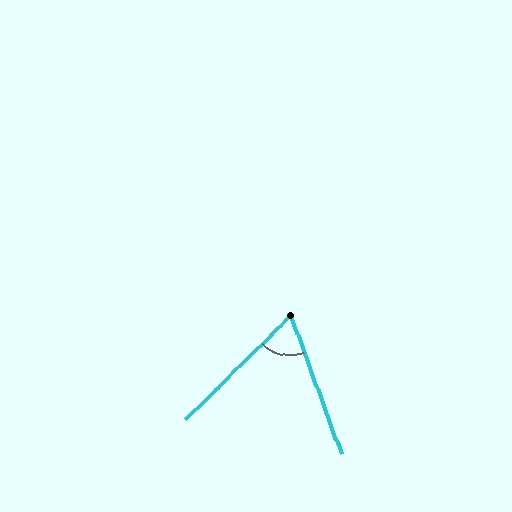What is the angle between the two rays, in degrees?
Approximately 65 degrees.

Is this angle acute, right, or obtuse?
It is acute.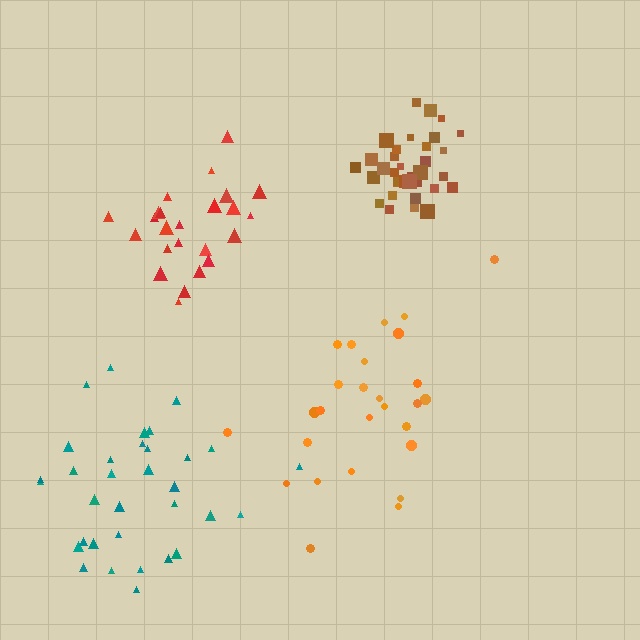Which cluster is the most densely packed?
Brown.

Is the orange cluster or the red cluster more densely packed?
Red.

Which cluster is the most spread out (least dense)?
Orange.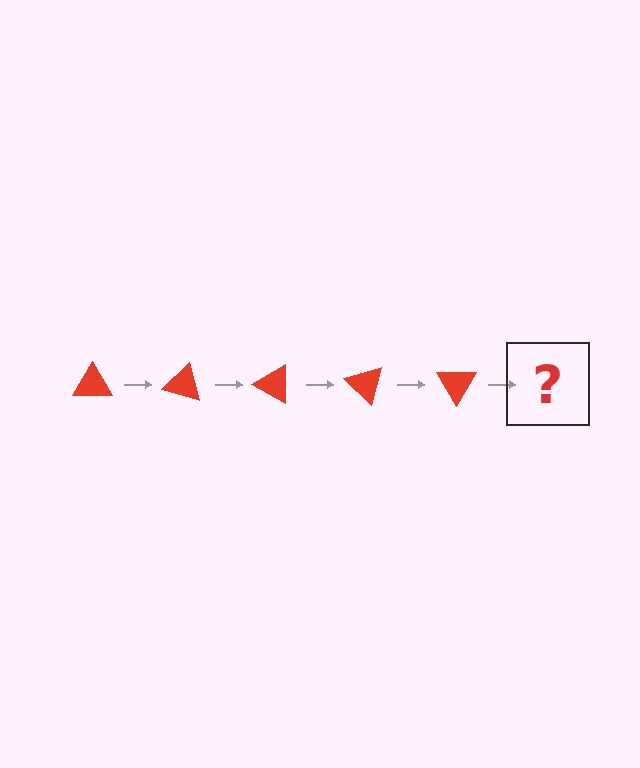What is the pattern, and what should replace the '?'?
The pattern is that the triangle rotates 15 degrees each step. The '?' should be a red triangle rotated 75 degrees.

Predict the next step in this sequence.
The next step is a red triangle rotated 75 degrees.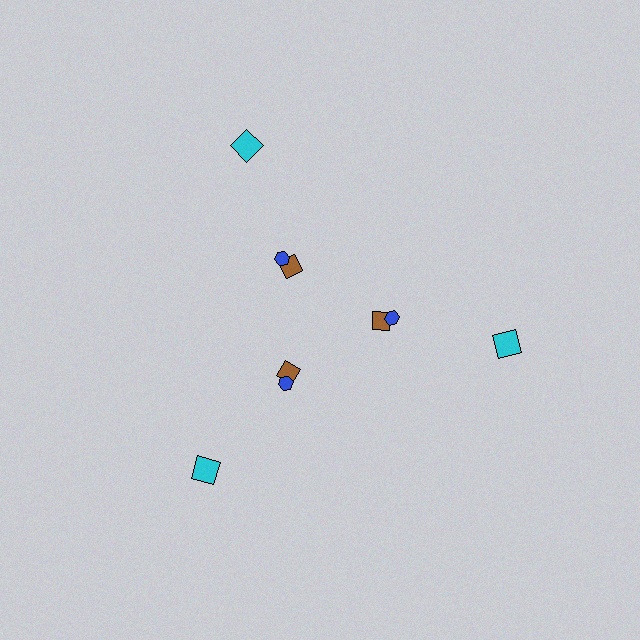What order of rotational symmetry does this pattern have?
This pattern has 3-fold rotational symmetry.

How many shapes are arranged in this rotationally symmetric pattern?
There are 9 shapes, arranged in 3 groups of 3.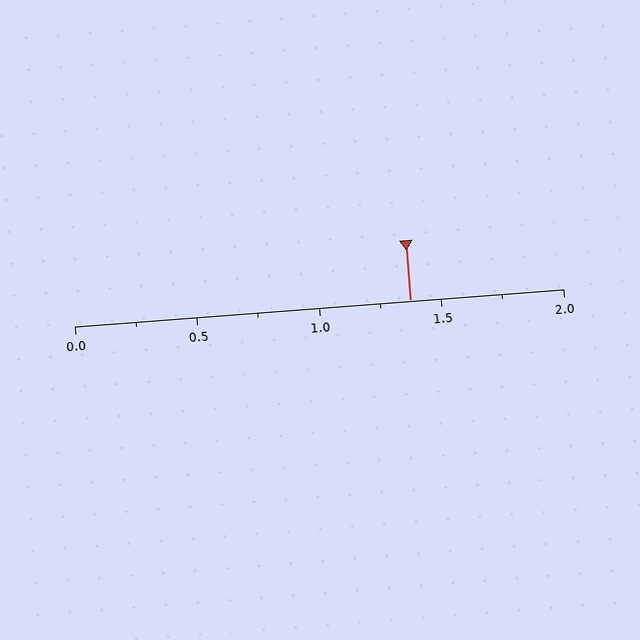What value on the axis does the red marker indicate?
The marker indicates approximately 1.38.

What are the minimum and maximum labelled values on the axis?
The axis runs from 0.0 to 2.0.